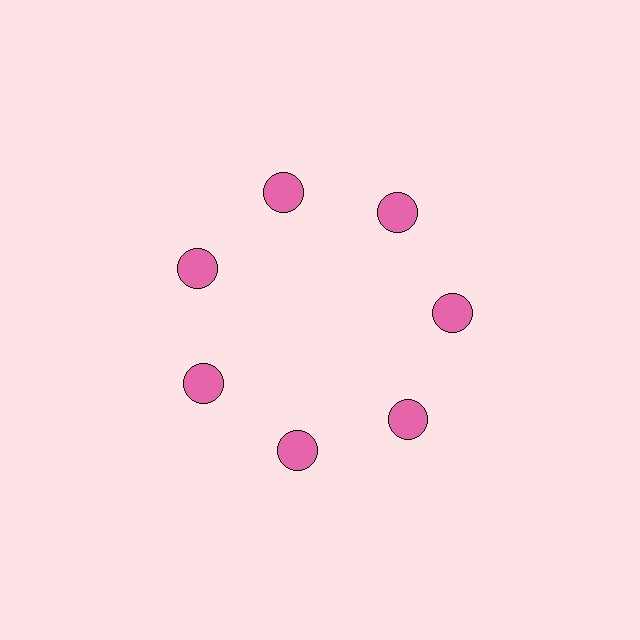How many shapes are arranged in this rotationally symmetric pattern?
There are 7 shapes, arranged in 7 groups of 1.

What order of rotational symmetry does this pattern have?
This pattern has 7-fold rotational symmetry.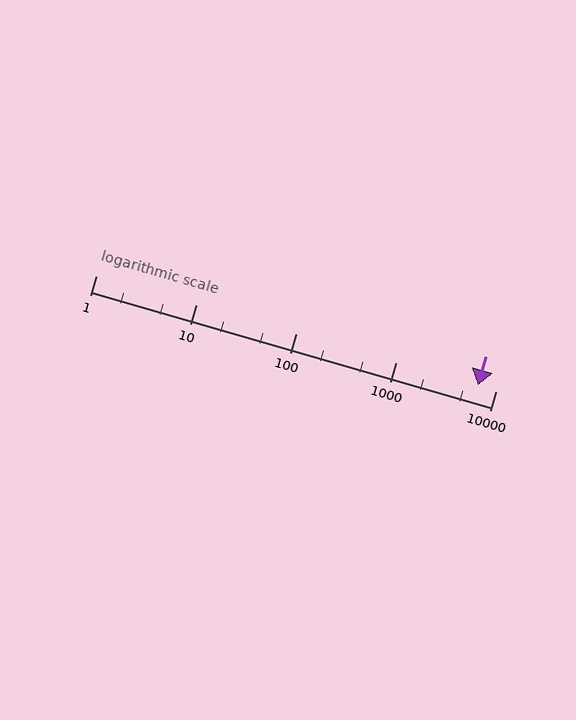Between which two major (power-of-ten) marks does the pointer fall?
The pointer is between 1000 and 10000.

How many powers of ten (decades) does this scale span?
The scale spans 4 decades, from 1 to 10000.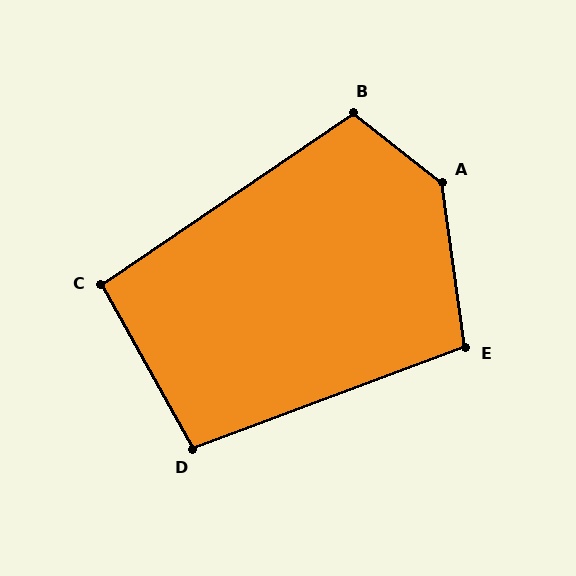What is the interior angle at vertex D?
Approximately 99 degrees (obtuse).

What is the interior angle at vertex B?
Approximately 108 degrees (obtuse).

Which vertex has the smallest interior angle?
C, at approximately 95 degrees.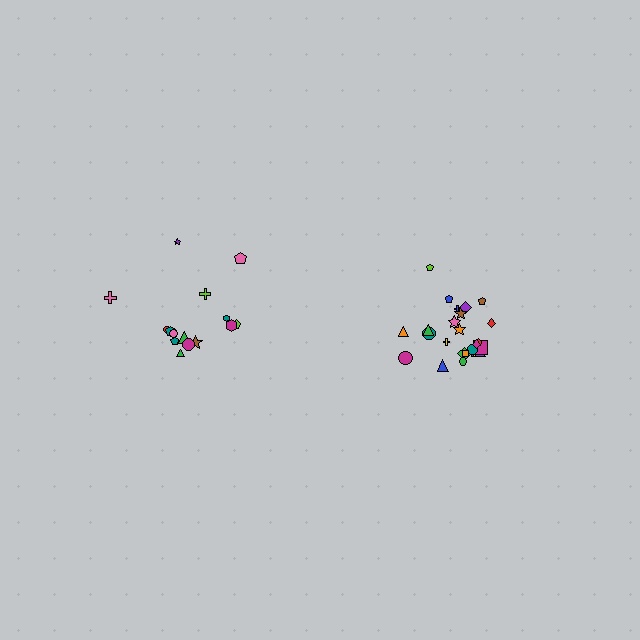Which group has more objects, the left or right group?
The right group.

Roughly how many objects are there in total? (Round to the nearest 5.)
Roughly 40 objects in total.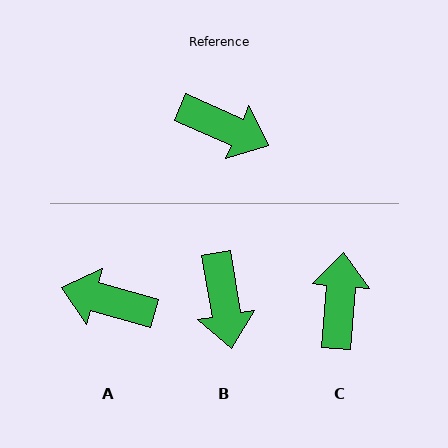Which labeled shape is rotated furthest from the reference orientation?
A, about 172 degrees away.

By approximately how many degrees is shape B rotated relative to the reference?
Approximately 57 degrees clockwise.